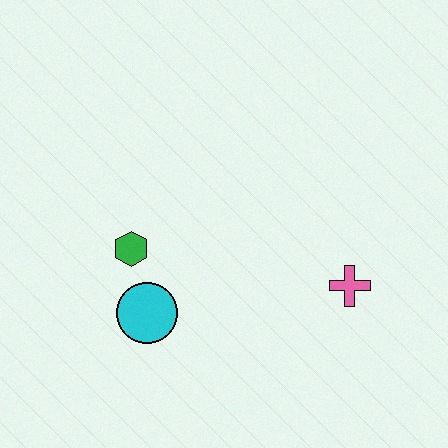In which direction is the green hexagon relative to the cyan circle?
The green hexagon is above the cyan circle.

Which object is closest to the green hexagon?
The cyan circle is closest to the green hexagon.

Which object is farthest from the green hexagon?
The pink cross is farthest from the green hexagon.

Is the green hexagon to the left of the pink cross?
Yes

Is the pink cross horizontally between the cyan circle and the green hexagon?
No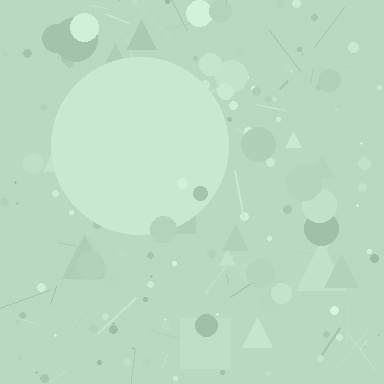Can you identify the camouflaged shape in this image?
The camouflaged shape is a circle.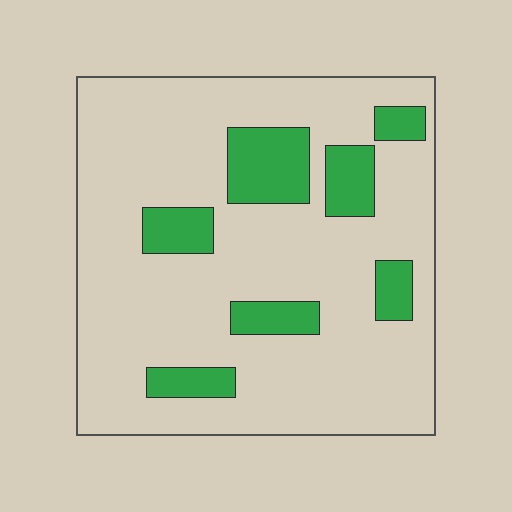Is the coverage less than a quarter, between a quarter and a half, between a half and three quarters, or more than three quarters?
Less than a quarter.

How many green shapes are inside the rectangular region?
7.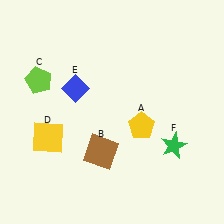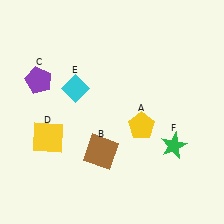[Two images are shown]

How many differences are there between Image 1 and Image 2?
There are 2 differences between the two images.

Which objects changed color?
C changed from lime to purple. E changed from blue to cyan.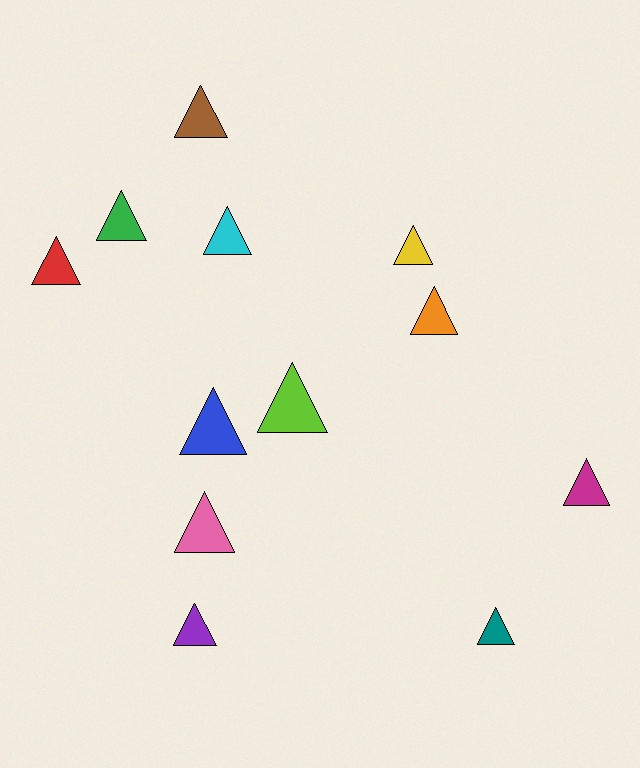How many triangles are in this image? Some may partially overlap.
There are 12 triangles.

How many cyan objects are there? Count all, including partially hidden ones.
There is 1 cyan object.